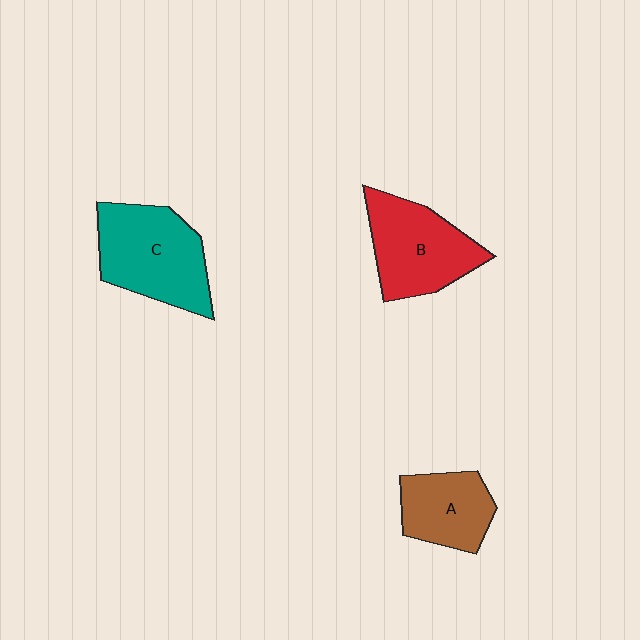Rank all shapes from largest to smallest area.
From largest to smallest: C (teal), B (red), A (brown).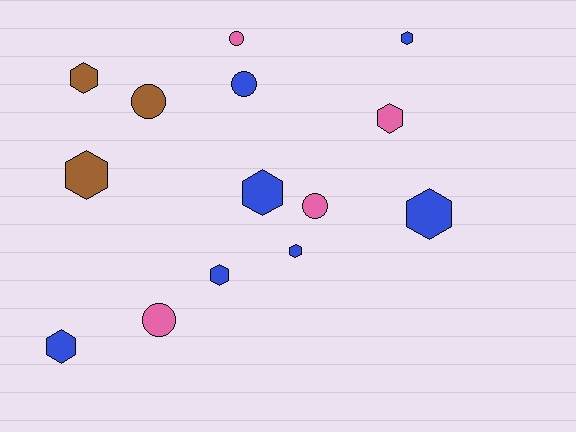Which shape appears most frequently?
Hexagon, with 9 objects.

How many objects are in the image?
There are 14 objects.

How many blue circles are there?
There is 1 blue circle.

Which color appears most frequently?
Blue, with 7 objects.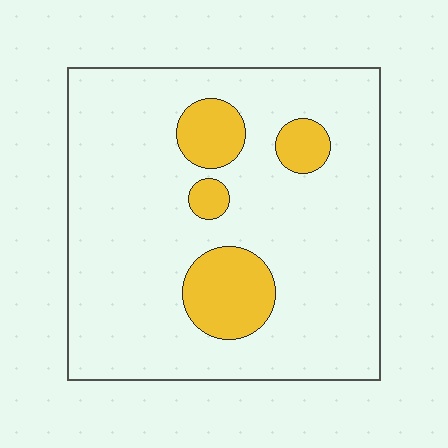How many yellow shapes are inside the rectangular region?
4.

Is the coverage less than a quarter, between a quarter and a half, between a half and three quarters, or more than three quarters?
Less than a quarter.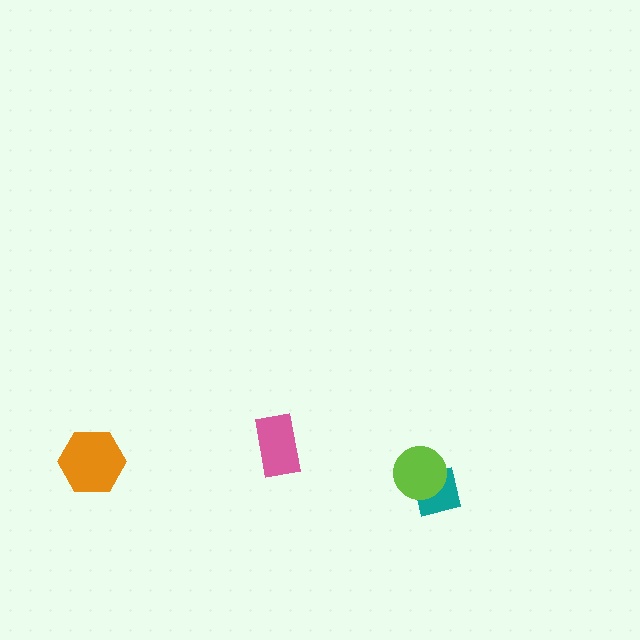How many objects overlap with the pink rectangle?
0 objects overlap with the pink rectangle.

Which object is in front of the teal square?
The lime circle is in front of the teal square.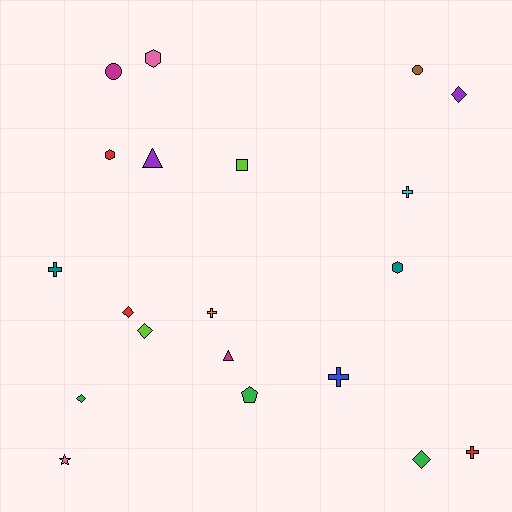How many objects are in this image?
There are 20 objects.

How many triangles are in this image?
There are 2 triangles.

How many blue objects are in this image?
There is 1 blue object.